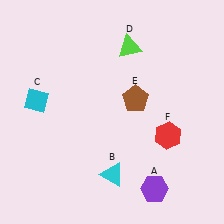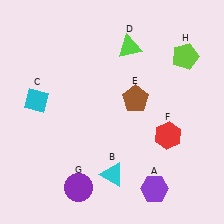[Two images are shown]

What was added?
A purple circle (G), a lime pentagon (H) were added in Image 2.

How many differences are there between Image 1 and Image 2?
There are 2 differences between the two images.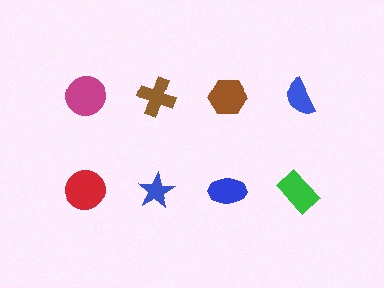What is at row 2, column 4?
A green rectangle.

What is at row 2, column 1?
A red circle.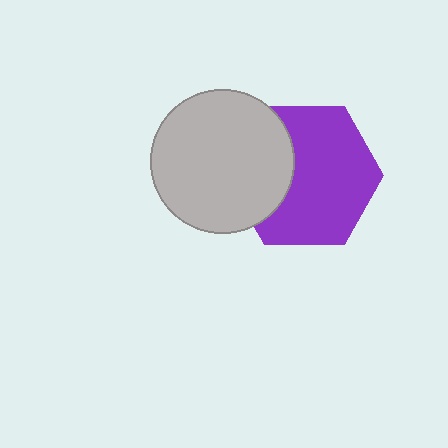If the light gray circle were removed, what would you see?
You would see the complete purple hexagon.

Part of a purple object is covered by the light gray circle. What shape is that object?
It is a hexagon.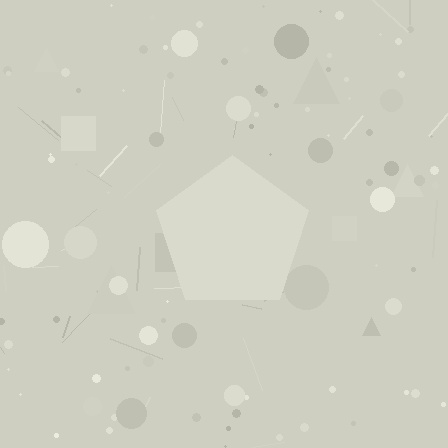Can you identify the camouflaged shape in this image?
The camouflaged shape is a pentagon.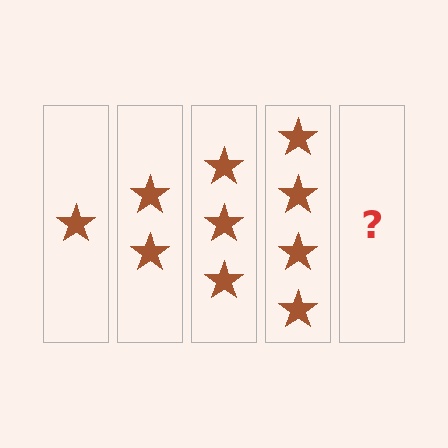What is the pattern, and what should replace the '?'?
The pattern is that each step adds one more star. The '?' should be 5 stars.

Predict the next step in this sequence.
The next step is 5 stars.